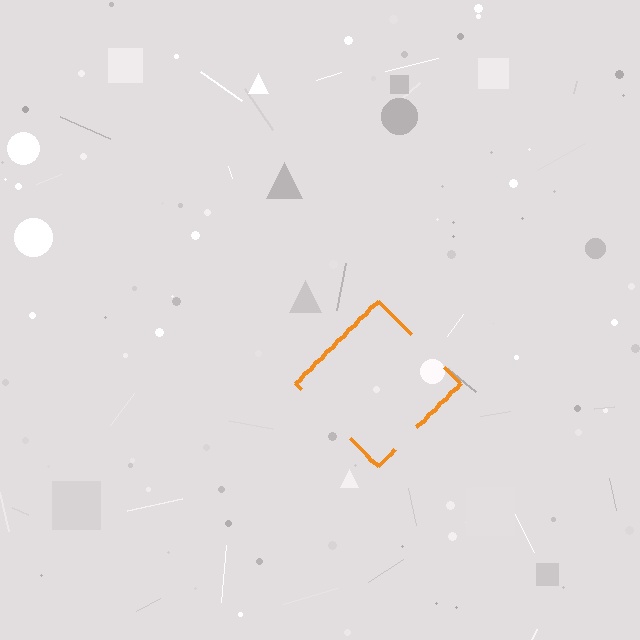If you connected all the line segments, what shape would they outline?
They would outline a diamond.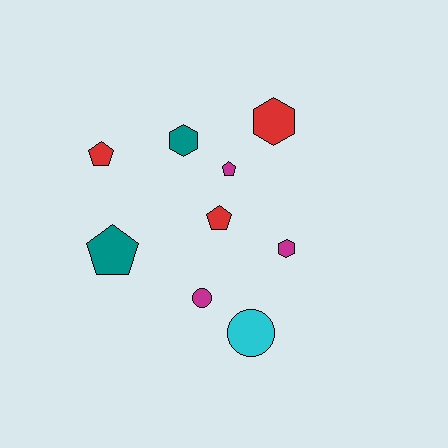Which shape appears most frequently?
Pentagon, with 4 objects.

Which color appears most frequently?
Red, with 3 objects.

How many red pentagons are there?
There are 2 red pentagons.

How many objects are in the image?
There are 9 objects.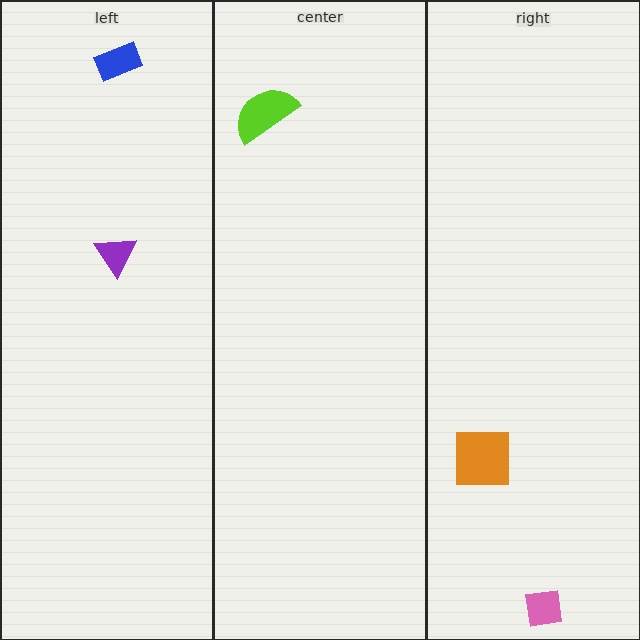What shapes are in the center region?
The lime semicircle.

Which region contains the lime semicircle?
The center region.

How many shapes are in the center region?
1.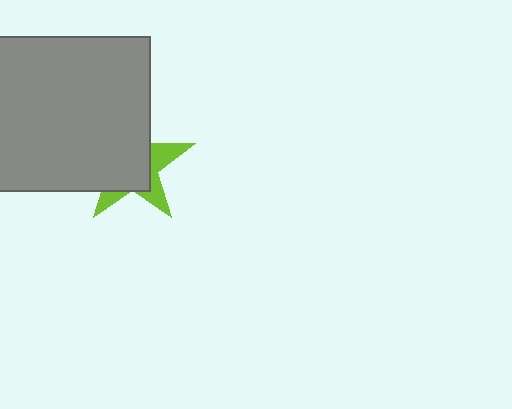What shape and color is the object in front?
The object in front is a gray square.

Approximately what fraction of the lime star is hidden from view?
Roughly 67% of the lime star is hidden behind the gray square.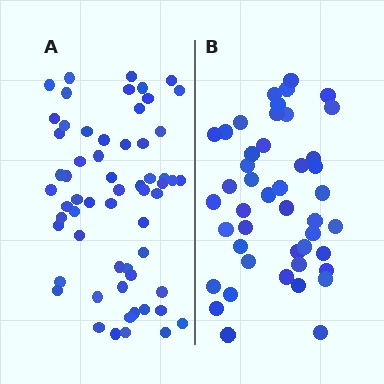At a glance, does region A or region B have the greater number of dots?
Region A (the left region) has more dots.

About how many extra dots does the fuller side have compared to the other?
Region A has approximately 15 more dots than region B.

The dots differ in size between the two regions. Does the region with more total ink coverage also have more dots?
No. Region B has more total ink coverage because its dots are larger, but region A actually contains more individual dots. Total area can be misleading — the number of items is what matters here.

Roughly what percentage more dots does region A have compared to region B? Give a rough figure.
About 35% more.